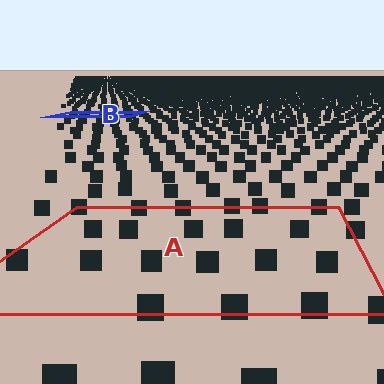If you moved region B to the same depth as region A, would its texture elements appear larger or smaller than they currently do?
They would appear larger. At a closer depth, the same texture elements are projected at a bigger on-screen size.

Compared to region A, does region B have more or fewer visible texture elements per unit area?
Region B has more texture elements per unit area — they are packed more densely because it is farther away.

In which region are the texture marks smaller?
The texture marks are smaller in region B, because it is farther away.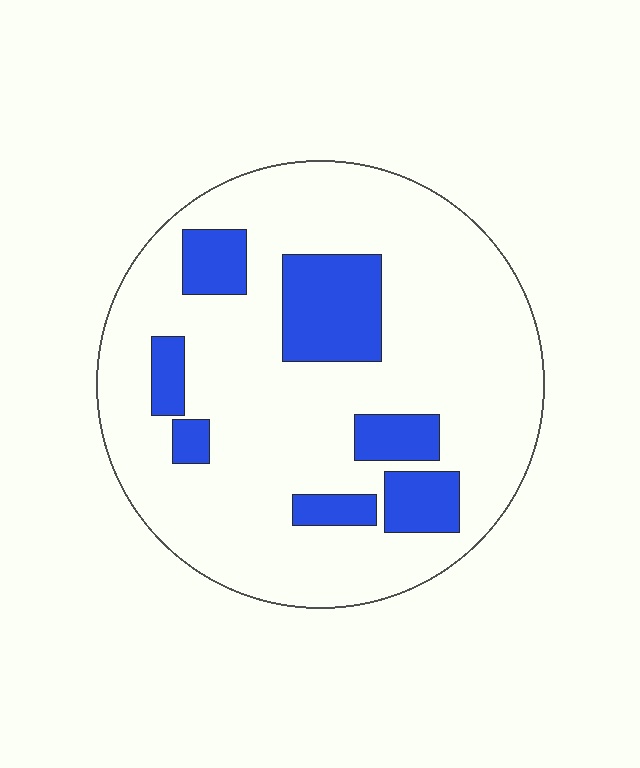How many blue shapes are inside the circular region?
7.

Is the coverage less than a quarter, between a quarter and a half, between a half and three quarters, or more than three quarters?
Less than a quarter.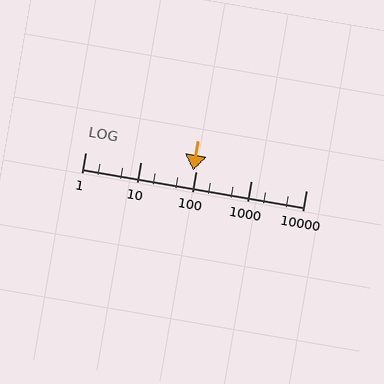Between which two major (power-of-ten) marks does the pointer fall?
The pointer is between 10 and 100.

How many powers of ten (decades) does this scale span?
The scale spans 4 decades, from 1 to 10000.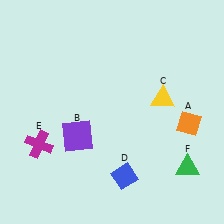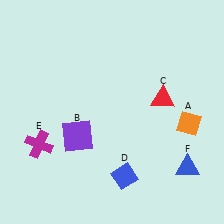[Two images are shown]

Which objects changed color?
C changed from yellow to red. F changed from green to blue.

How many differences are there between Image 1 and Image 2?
There are 2 differences between the two images.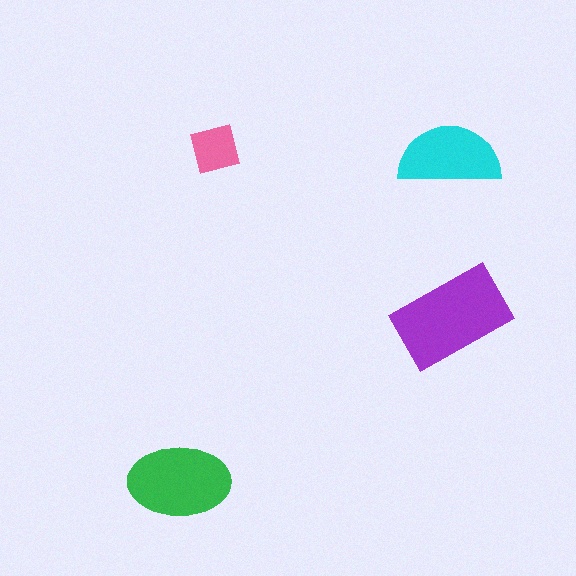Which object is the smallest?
The pink square.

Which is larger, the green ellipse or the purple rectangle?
The purple rectangle.